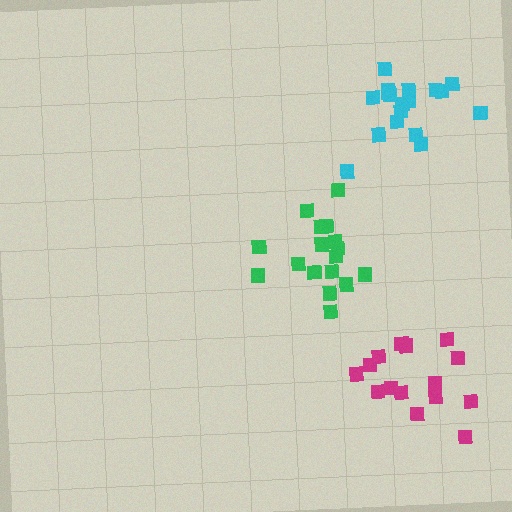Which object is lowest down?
The magenta cluster is bottommost.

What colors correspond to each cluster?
The clusters are colored: magenta, green, cyan.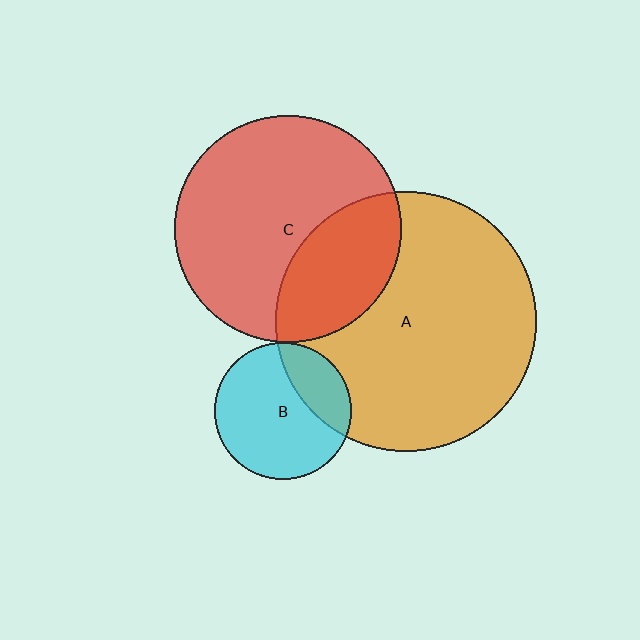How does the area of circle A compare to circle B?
Approximately 3.6 times.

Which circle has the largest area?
Circle A (orange).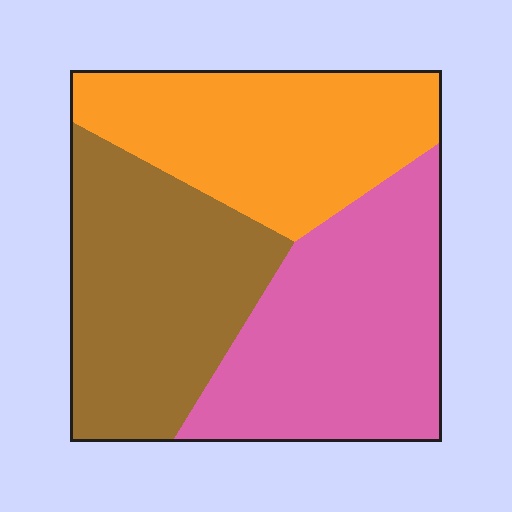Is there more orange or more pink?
Pink.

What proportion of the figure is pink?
Pink takes up between a quarter and a half of the figure.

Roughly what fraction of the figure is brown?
Brown covers about 35% of the figure.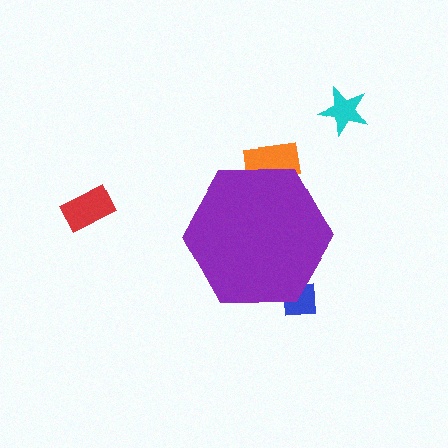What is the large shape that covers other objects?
A purple hexagon.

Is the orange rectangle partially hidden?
Yes, the orange rectangle is partially hidden behind the purple hexagon.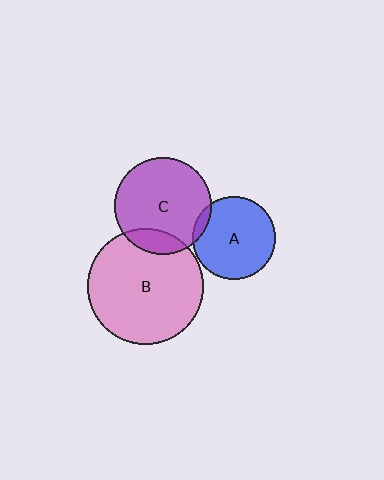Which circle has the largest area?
Circle B (pink).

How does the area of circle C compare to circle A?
Approximately 1.4 times.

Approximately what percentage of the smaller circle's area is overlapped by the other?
Approximately 15%.